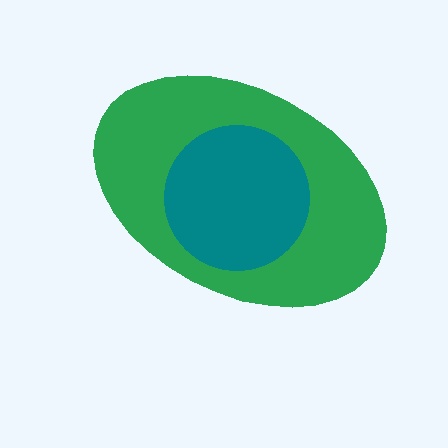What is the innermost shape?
The teal circle.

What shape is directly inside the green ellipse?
The teal circle.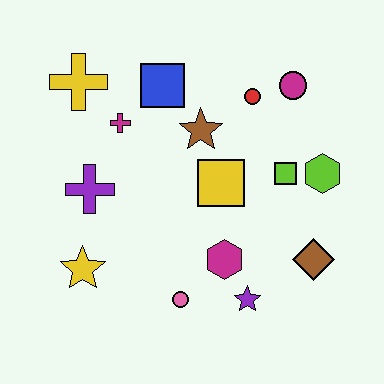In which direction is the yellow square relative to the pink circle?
The yellow square is above the pink circle.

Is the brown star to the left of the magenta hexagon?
Yes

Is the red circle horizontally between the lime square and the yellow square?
Yes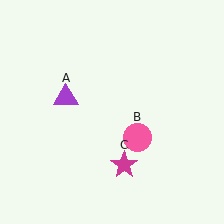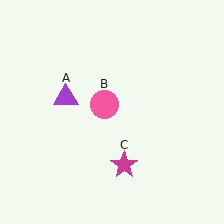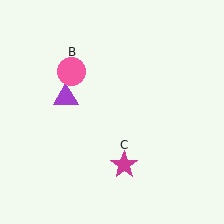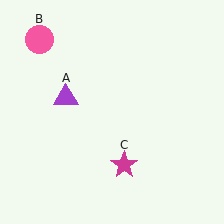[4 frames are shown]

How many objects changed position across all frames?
1 object changed position: pink circle (object B).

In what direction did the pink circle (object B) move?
The pink circle (object B) moved up and to the left.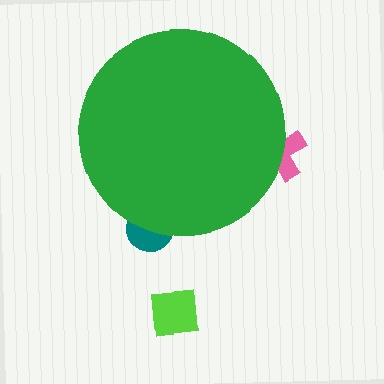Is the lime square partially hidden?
No, the lime square is fully visible.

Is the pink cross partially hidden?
Yes, the pink cross is partially hidden behind the green circle.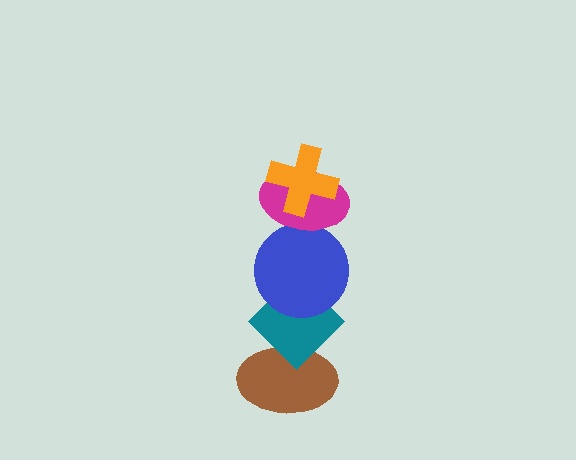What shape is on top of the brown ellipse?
The teal diamond is on top of the brown ellipse.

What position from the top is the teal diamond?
The teal diamond is 4th from the top.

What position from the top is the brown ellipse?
The brown ellipse is 5th from the top.